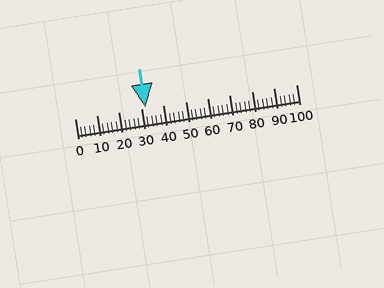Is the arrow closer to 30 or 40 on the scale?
The arrow is closer to 30.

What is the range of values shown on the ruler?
The ruler shows values from 0 to 100.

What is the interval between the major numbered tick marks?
The major tick marks are spaced 10 units apart.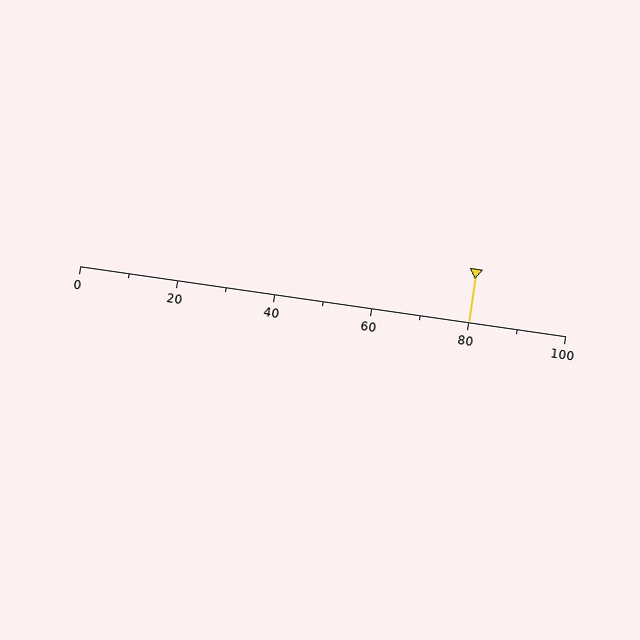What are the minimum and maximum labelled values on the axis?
The axis runs from 0 to 100.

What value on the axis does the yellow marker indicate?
The marker indicates approximately 80.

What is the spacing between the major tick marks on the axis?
The major ticks are spaced 20 apart.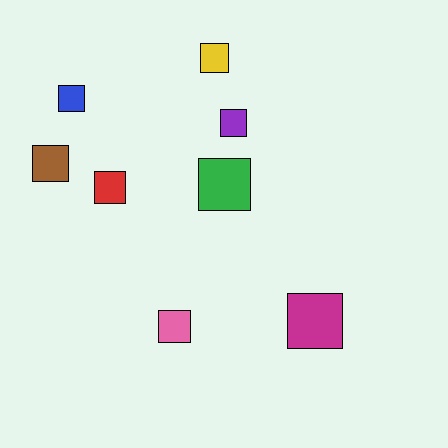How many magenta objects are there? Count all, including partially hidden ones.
There is 1 magenta object.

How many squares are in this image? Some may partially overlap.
There are 8 squares.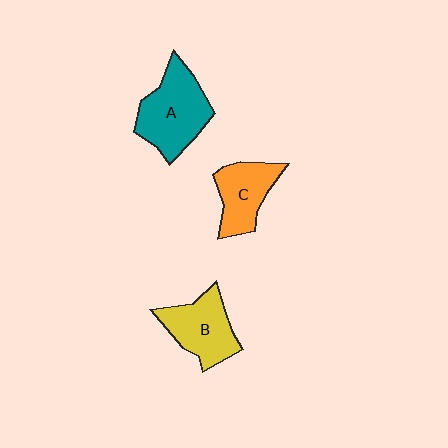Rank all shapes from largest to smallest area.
From largest to smallest: A (teal), B (yellow), C (orange).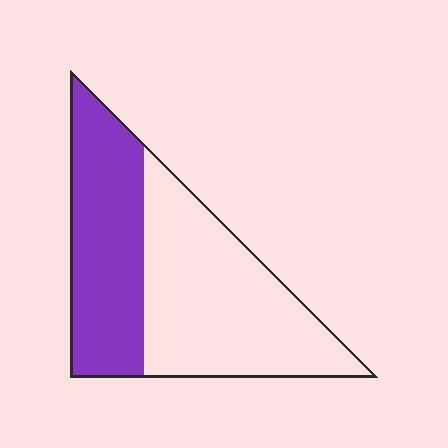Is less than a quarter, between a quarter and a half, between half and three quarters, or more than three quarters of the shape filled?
Between a quarter and a half.